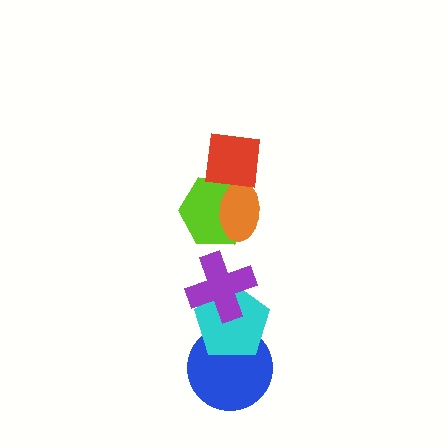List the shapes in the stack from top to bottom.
From top to bottom: the red square, the orange ellipse, the lime hexagon, the purple cross, the cyan pentagon, the blue circle.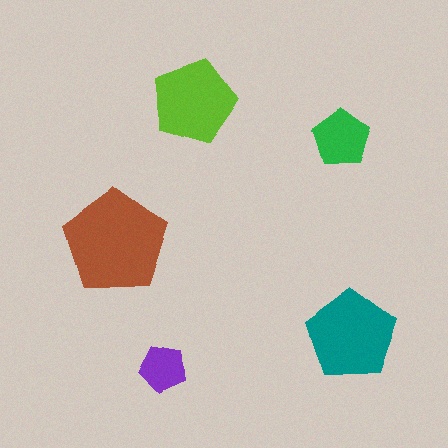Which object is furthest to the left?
The brown pentagon is leftmost.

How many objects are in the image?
There are 5 objects in the image.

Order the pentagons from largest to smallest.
the brown one, the teal one, the lime one, the green one, the purple one.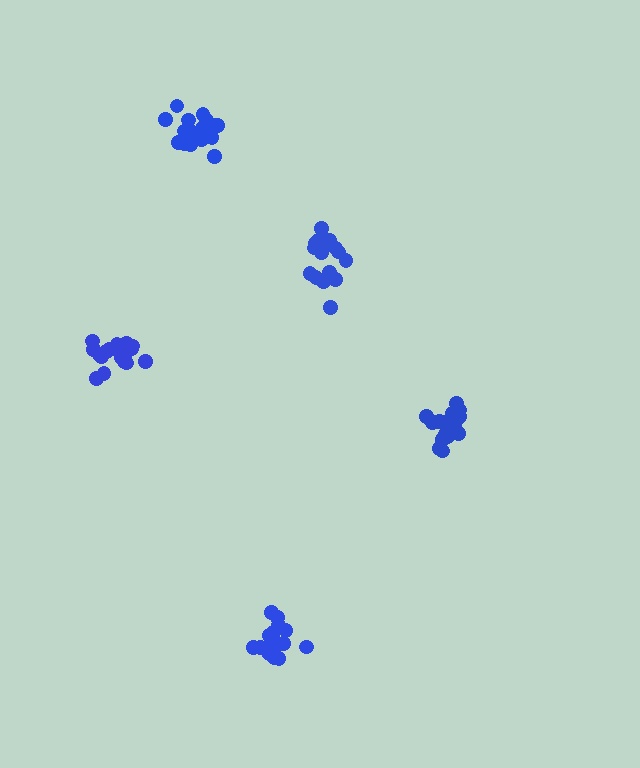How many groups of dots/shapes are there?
There are 5 groups.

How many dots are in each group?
Group 1: 17 dots, Group 2: 20 dots, Group 3: 20 dots, Group 4: 19 dots, Group 5: 17 dots (93 total).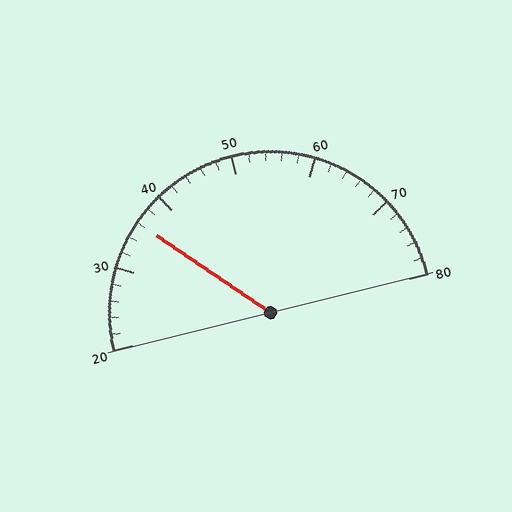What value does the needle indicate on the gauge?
The needle indicates approximately 36.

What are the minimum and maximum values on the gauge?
The gauge ranges from 20 to 80.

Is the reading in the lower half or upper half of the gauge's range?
The reading is in the lower half of the range (20 to 80).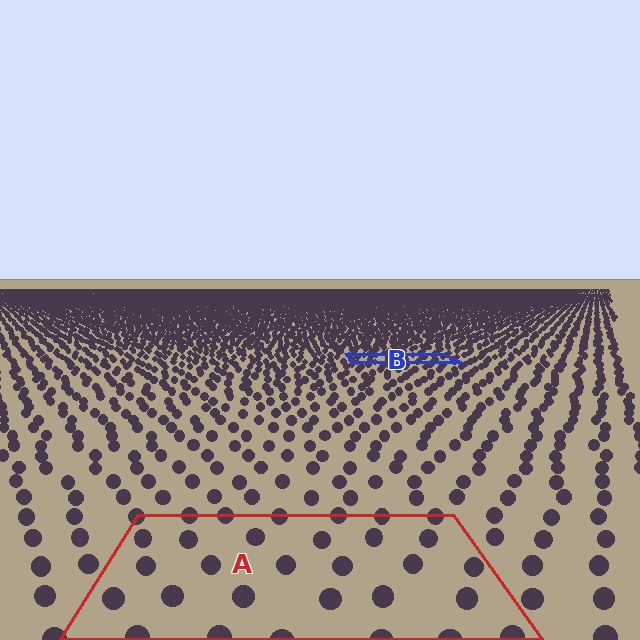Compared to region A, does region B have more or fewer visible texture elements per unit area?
Region B has more texture elements per unit area — they are packed more densely because it is farther away.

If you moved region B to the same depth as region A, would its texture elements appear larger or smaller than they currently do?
They would appear larger. At a closer depth, the same texture elements are projected at a bigger on-screen size.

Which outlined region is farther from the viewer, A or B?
Region B is farther from the viewer — the texture elements inside it appear smaller and more densely packed.